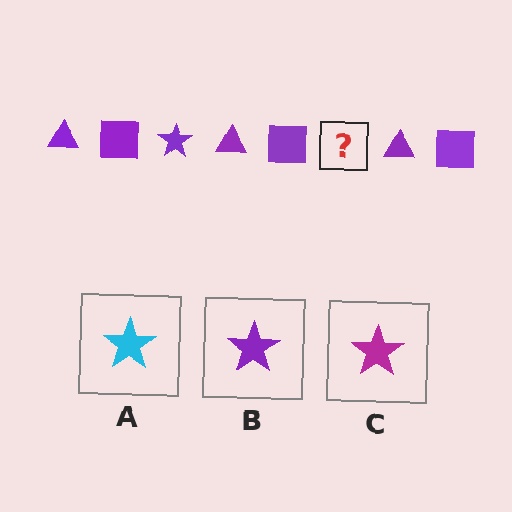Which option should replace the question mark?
Option B.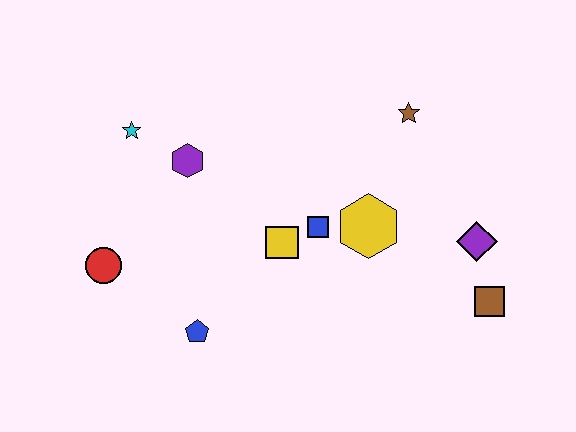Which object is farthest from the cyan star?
The brown square is farthest from the cyan star.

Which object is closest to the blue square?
The yellow square is closest to the blue square.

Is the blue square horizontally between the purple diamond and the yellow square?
Yes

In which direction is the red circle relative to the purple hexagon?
The red circle is below the purple hexagon.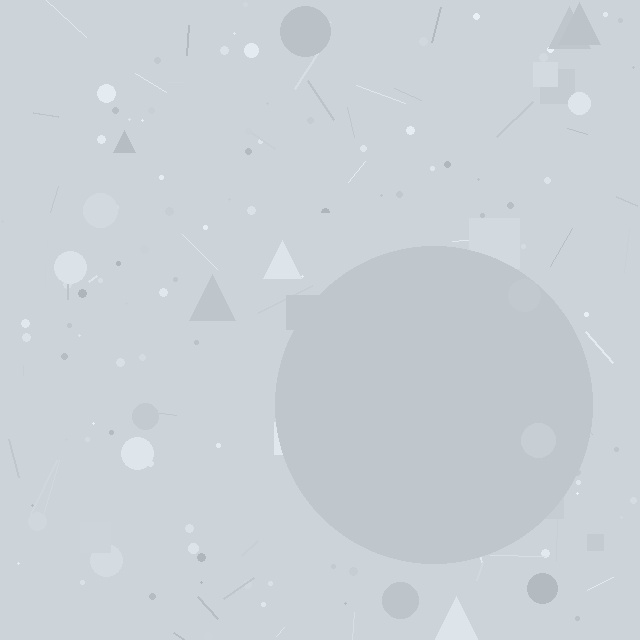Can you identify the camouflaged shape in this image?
The camouflaged shape is a circle.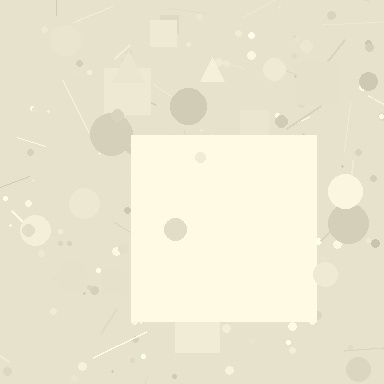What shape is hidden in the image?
A square is hidden in the image.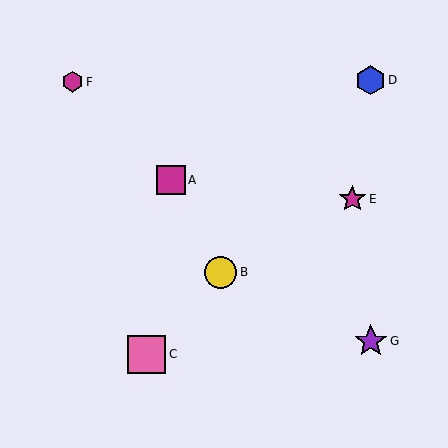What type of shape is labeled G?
Shape G is a purple star.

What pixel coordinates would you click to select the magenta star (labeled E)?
Click at (352, 199) to select the magenta star E.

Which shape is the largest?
The pink square (labeled C) is the largest.